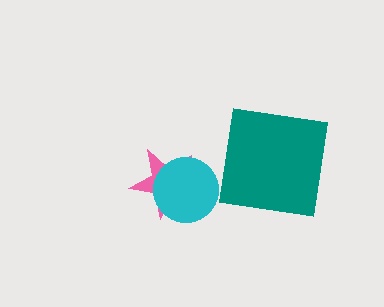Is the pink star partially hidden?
Yes, it is partially covered by another shape.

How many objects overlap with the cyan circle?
1 object overlaps with the cyan circle.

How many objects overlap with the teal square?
0 objects overlap with the teal square.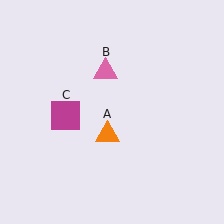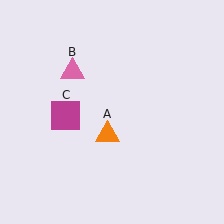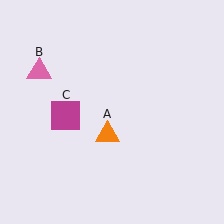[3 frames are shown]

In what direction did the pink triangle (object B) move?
The pink triangle (object B) moved left.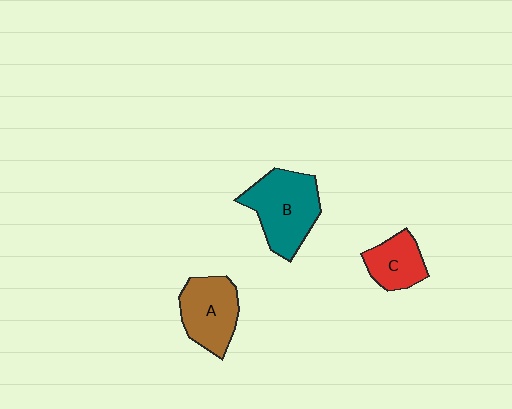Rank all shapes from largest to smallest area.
From largest to smallest: B (teal), A (brown), C (red).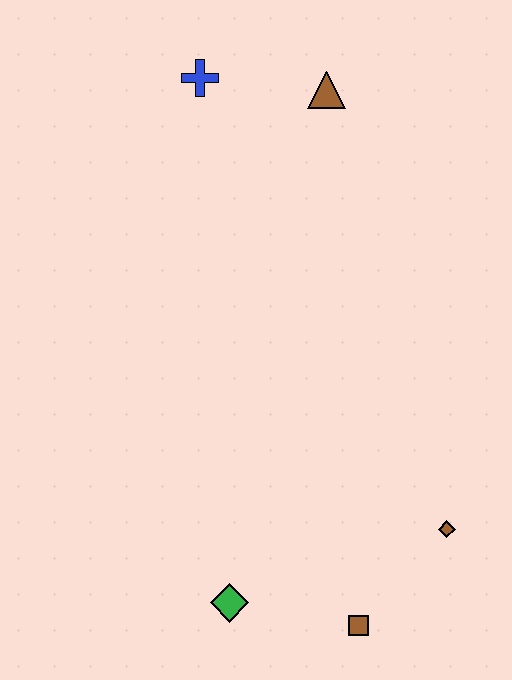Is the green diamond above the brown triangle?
No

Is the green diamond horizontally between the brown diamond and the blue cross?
Yes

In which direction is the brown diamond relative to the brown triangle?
The brown diamond is below the brown triangle.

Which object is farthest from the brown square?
The blue cross is farthest from the brown square.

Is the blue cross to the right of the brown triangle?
No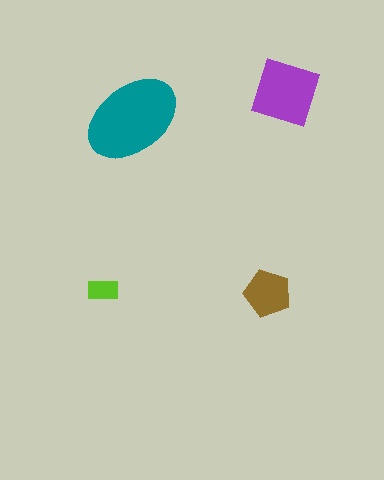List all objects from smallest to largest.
The lime rectangle, the brown pentagon, the purple square, the teal ellipse.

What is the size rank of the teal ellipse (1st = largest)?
1st.